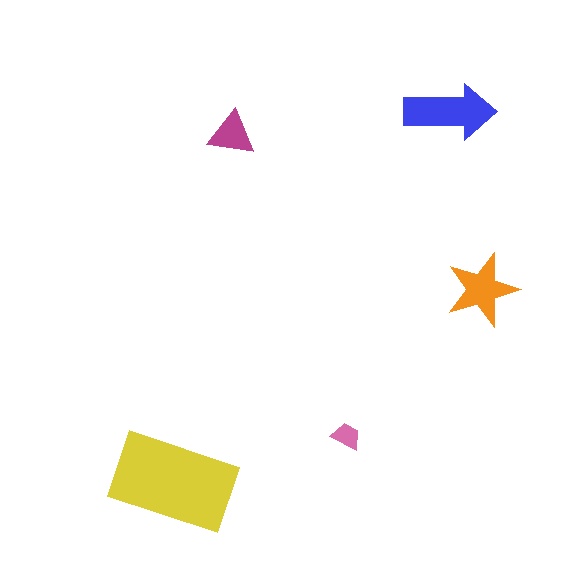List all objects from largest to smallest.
The yellow rectangle, the blue arrow, the orange star, the magenta triangle, the pink trapezoid.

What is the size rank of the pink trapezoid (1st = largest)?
5th.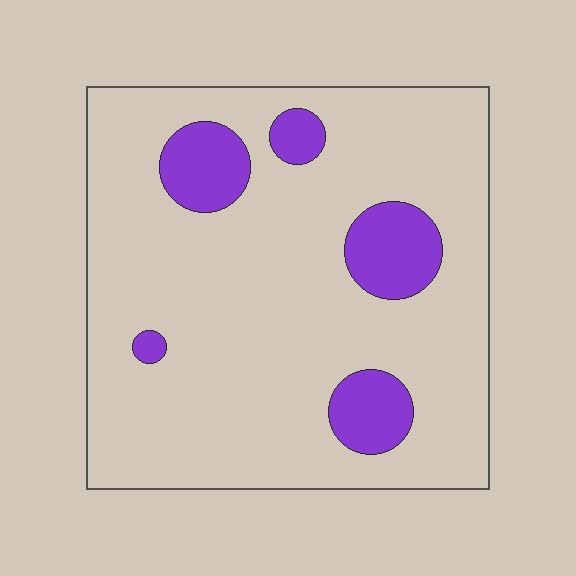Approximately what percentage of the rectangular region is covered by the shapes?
Approximately 15%.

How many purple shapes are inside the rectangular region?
5.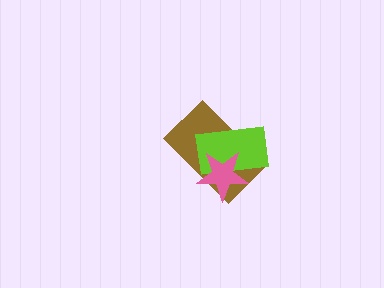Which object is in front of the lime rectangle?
The pink star is in front of the lime rectangle.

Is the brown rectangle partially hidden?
Yes, it is partially covered by another shape.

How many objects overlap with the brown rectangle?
2 objects overlap with the brown rectangle.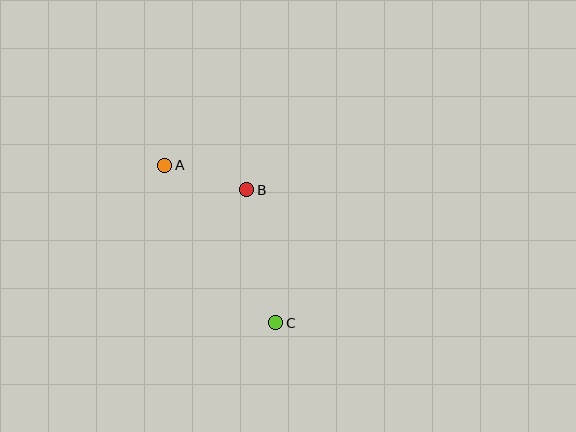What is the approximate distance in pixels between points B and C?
The distance between B and C is approximately 136 pixels.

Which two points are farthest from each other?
Points A and C are farthest from each other.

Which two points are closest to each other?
Points A and B are closest to each other.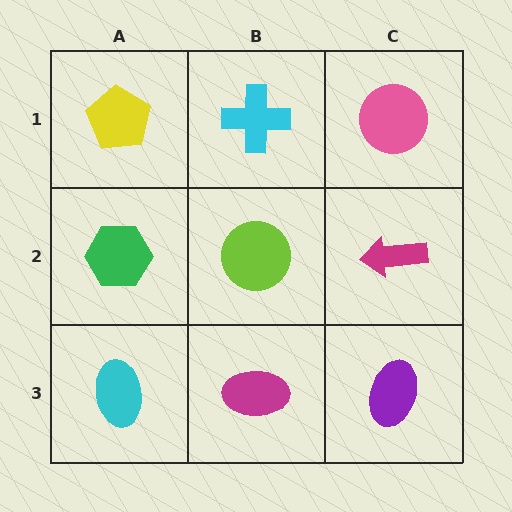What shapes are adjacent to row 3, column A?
A green hexagon (row 2, column A), a magenta ellipse (row 3, column B).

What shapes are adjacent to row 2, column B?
A cyan cross (row 1, column B), a magenta ellipse (row 3, column B), a green hexagon (row 2, column A), a magenta arrow (row 2, column C).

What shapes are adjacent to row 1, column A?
A green hexagon (row 2, column A), a cyan cross (row 1, column B).